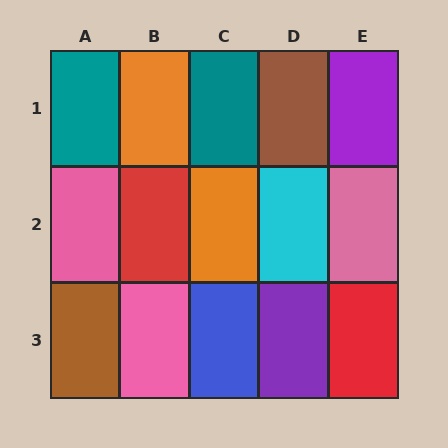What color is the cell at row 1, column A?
Teal.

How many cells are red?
2 cells are red.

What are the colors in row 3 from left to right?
Brown, pink, blue, purple, red.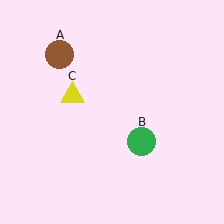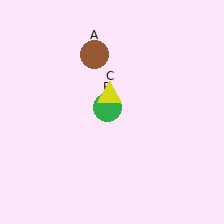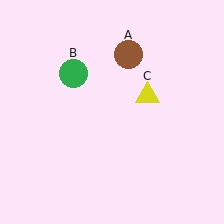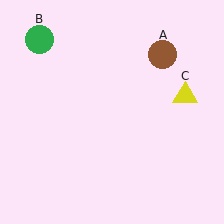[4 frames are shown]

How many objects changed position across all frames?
3 objects changed position: brown circle (object A), green circle (object B), yellow triangle (object C).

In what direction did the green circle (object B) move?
The green circle (object B) moved up and to the left.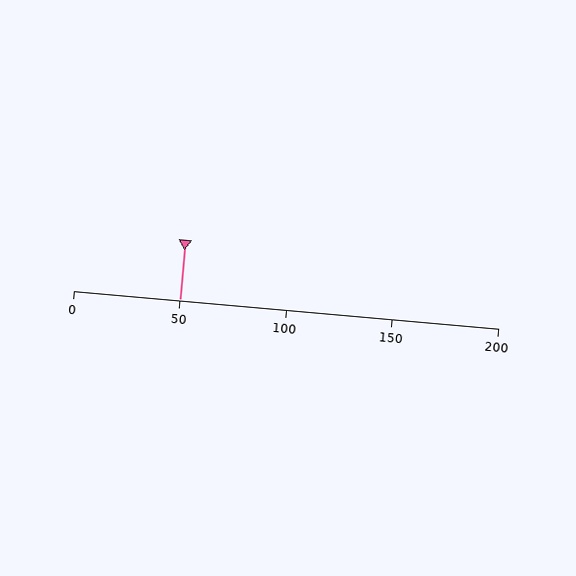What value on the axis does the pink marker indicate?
The marker indicates approximately 50.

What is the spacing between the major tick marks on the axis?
The major ticks are spaced 50 apart.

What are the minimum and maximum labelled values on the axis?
The axis runs from 0 to 200.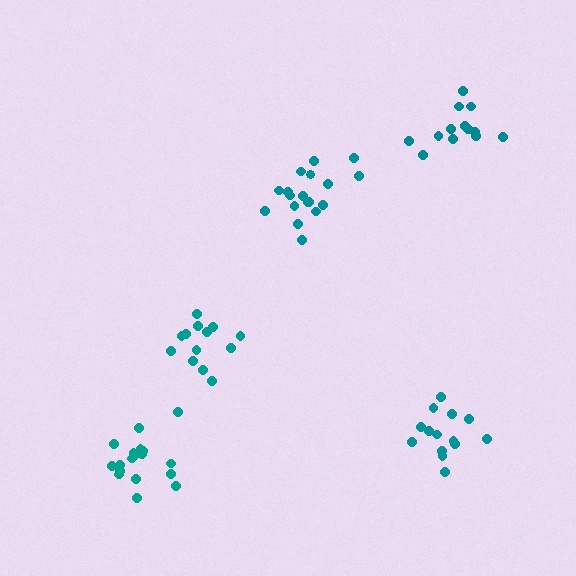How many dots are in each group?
Group 1: 14 dots, Group 2: 18 dots, Group 3: 13 dots, Group 4: 14 dots, Group 5: 17 dots (76 total).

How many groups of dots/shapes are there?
There are 5 groups.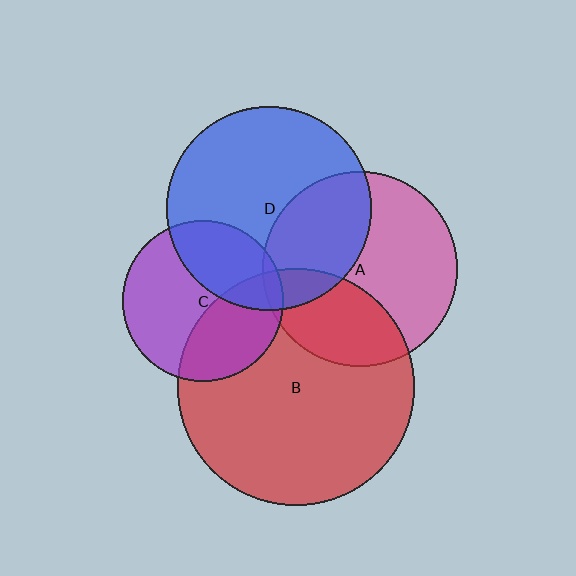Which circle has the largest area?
Circle B (red).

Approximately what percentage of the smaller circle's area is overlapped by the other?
Approximately 10%.